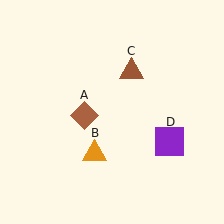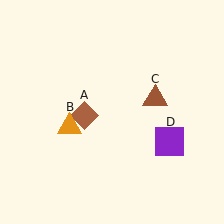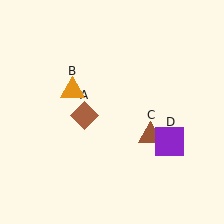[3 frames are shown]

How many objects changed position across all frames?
2 objects changed position: orange triangle (object B), brown triangle (object C).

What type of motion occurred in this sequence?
The orange triangle (object B), brown triangle (object C) rotated clockwise around the center of the scene.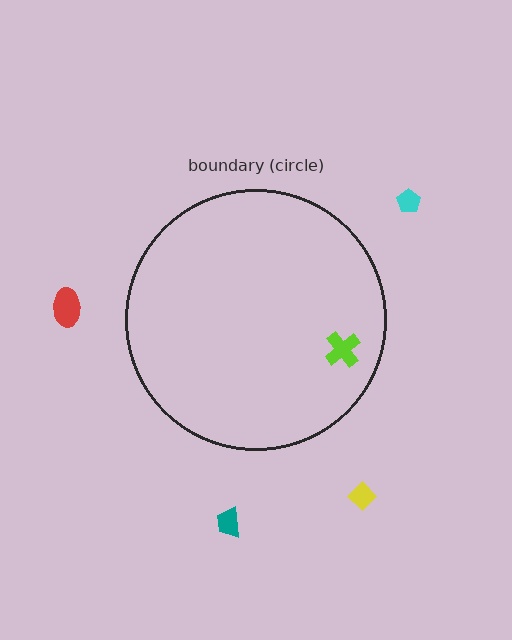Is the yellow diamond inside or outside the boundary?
Outside.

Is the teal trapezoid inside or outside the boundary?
Outside.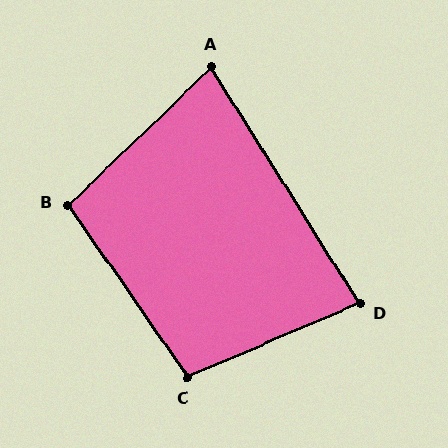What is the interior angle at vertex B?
Approximately 99 degrees (obtuse).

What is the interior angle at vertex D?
Approximately 81 degrees (acute).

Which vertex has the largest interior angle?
C, at approximately 102 degrees.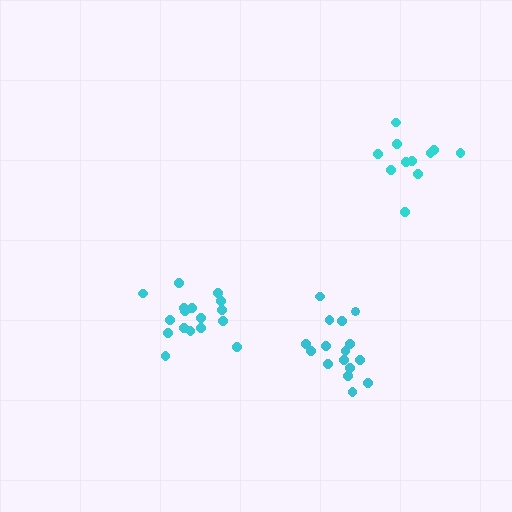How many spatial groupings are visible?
There are 3 spatial groupings.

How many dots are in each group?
Group 1: 16 dots, Group 2: 17 dots, Group 3: 11 dots (44 total).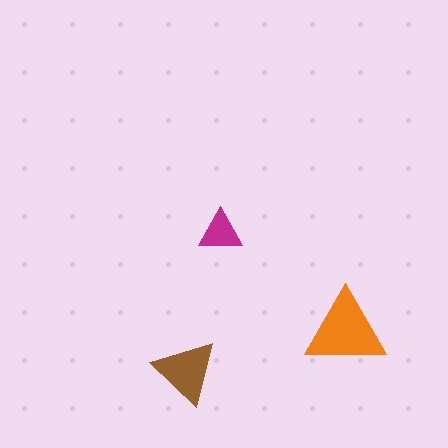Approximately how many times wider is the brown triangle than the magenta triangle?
About 1.5 times wider.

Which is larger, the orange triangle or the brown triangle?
The orange one.